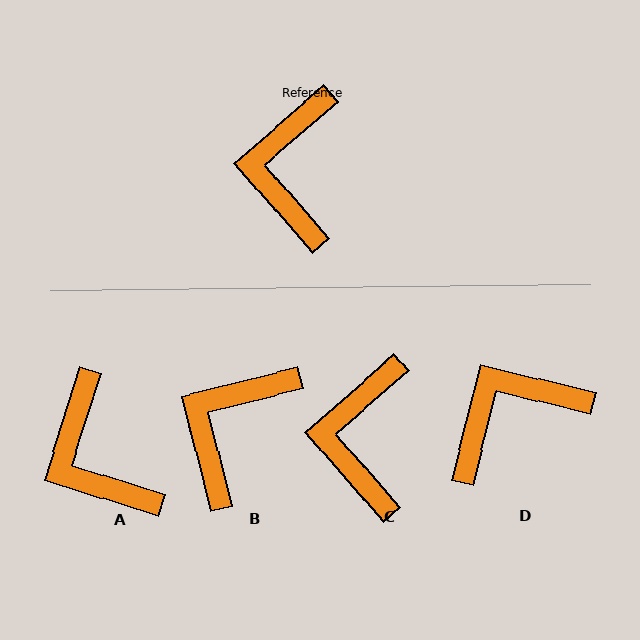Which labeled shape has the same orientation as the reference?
C.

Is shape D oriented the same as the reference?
No, it is off by about 55 degrees.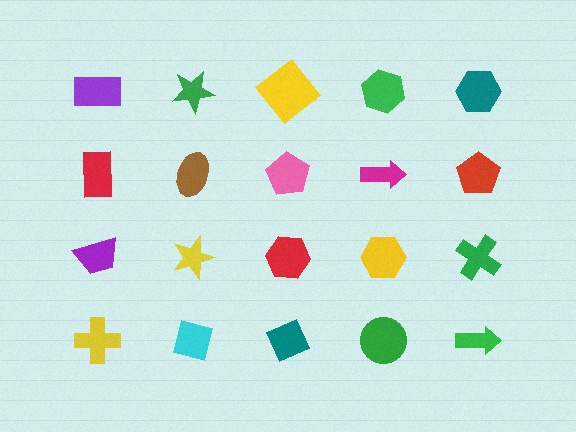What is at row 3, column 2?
A yellow star.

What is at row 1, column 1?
A purple rectangle.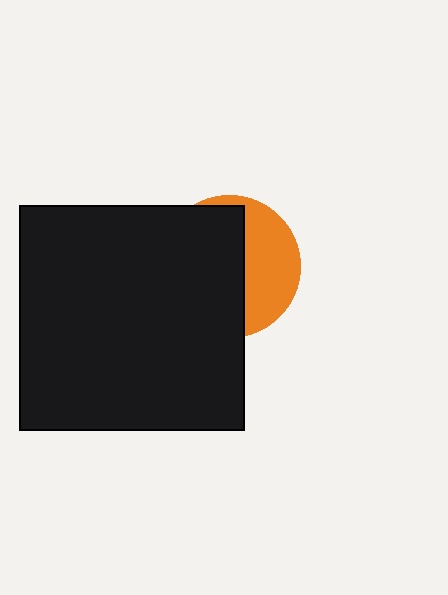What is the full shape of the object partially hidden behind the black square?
The partially hidden object is an orange circle.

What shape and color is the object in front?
The object in front is a black square.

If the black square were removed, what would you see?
You would see the complete orange circle.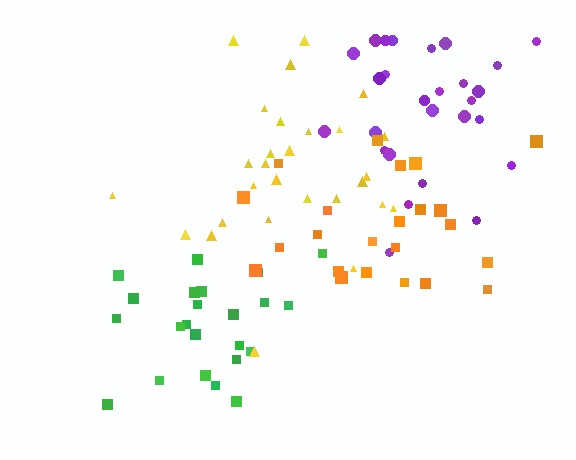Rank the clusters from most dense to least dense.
yellow, purple, green, orange.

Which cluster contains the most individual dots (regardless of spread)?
Yellow (29).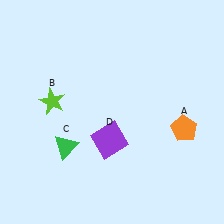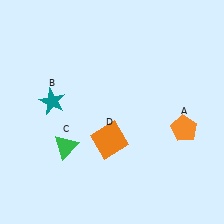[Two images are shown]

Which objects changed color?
B changed from lime to teal. D changed from purple to orange.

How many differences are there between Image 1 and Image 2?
There are 2 differences between the two images.